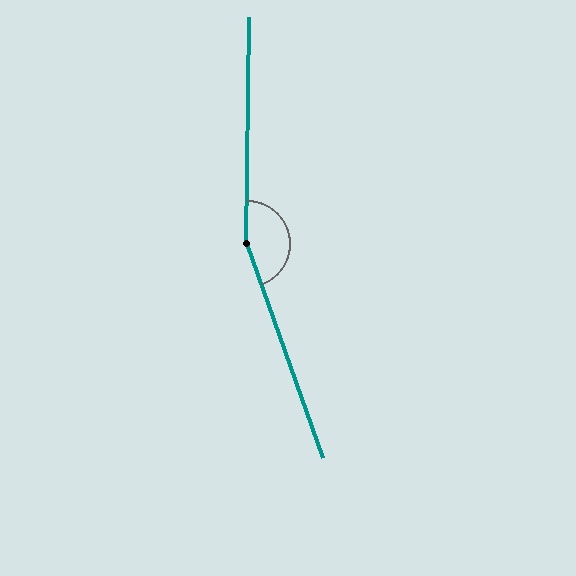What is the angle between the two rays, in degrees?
Approximately 160 degrees.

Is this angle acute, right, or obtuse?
It is obtuse.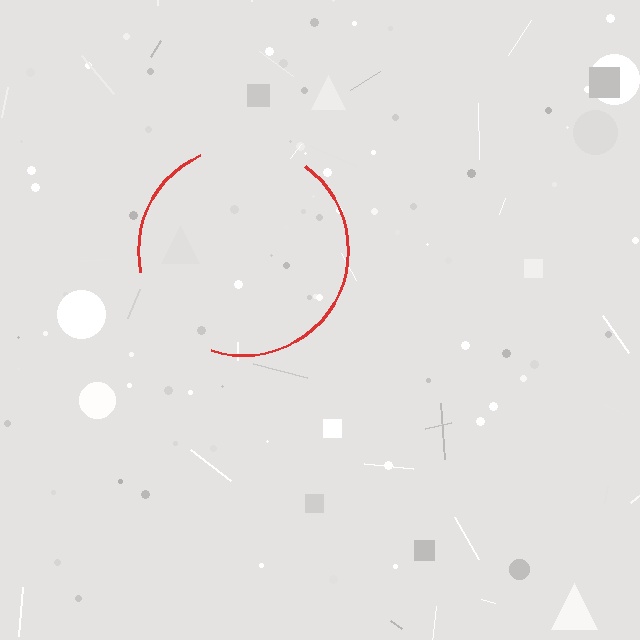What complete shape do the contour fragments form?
The contour fragments form a circle.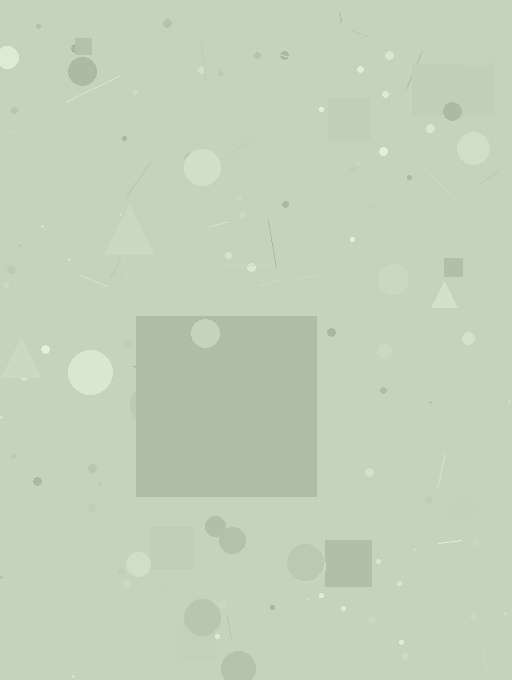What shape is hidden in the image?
A square is hidden in the image.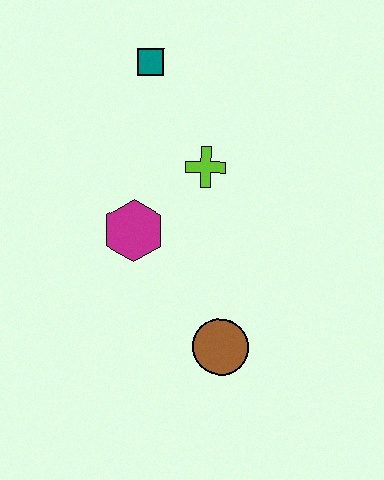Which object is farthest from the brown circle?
The teal square is farthest from the brown circle.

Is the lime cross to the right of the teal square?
Yes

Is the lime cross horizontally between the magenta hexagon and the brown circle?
Yes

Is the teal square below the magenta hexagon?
No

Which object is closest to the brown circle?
The magenta hexagon is closest to the brown circle.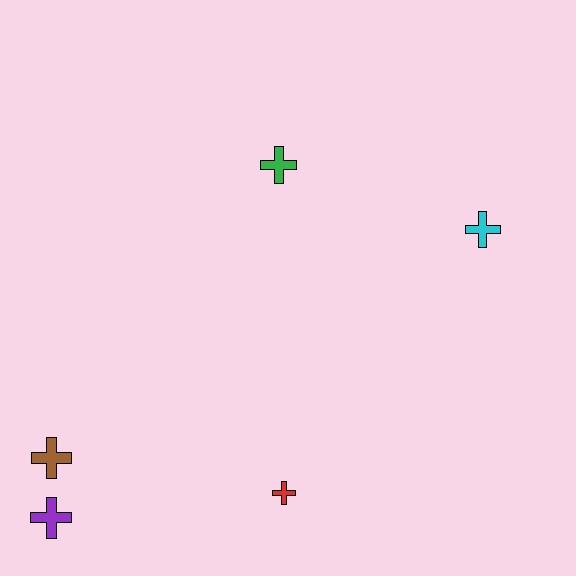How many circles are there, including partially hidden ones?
There are no circles.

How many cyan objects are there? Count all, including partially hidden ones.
There is 1 cyan object.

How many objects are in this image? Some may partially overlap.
There are 5 objects.